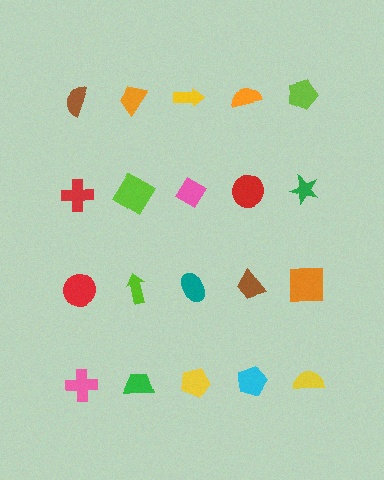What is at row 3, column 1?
A red circle.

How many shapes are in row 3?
5 shapes.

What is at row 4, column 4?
A cyan pentagon.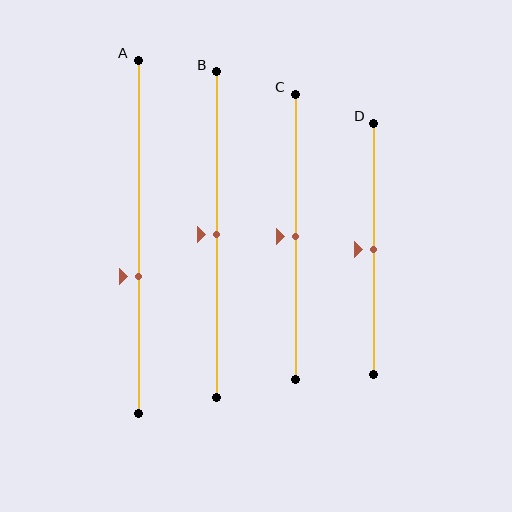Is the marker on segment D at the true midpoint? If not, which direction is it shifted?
Yes, the marker on segment D is at the true midpoint.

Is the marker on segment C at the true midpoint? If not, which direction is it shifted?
Yes, the marker on segment C is at the true midpoint.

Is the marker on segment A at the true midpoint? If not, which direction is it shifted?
No, the marker on segment A is shifted downward by about 11% of the segment length.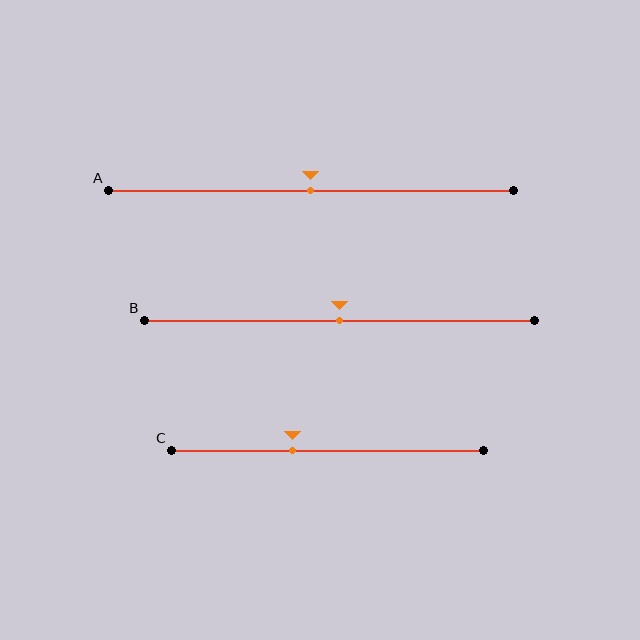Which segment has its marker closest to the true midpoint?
Segment A has its marker closest to the true midpoint.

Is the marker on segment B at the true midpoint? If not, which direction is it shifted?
Yes, the marker on segment B is at the true midpoint.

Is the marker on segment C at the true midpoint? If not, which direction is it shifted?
No, the marker on segment C is shifted to the left by about 11% of the segment length.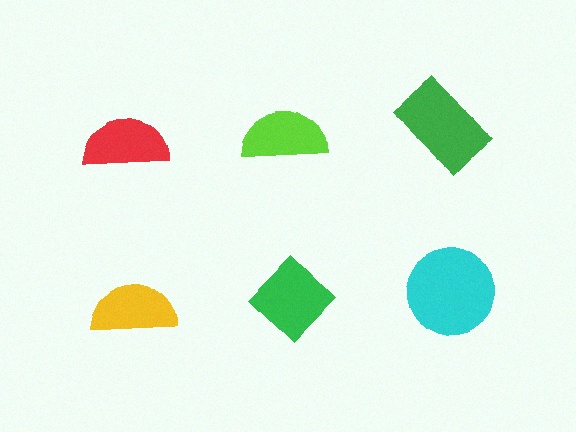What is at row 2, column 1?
A yellow semicircle.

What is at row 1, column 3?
A green rectangle.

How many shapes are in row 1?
3 shapes.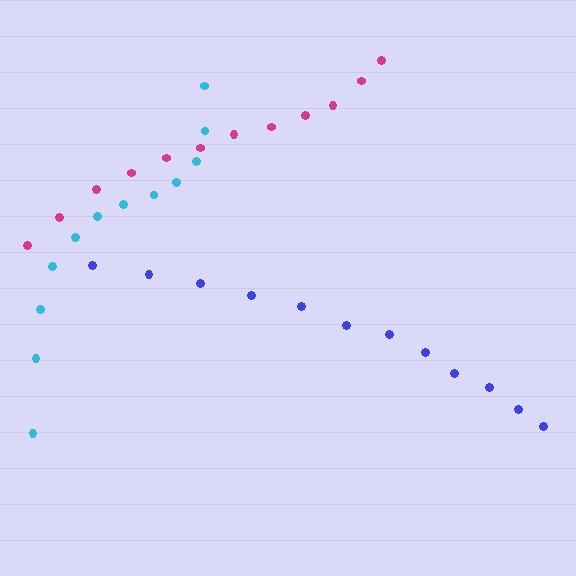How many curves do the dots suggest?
There are 3 distinct paths.